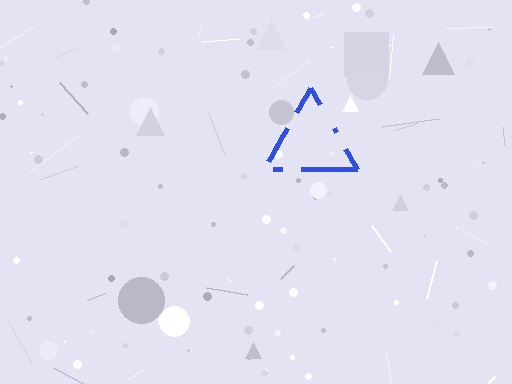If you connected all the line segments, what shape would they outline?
They would outline a triangle.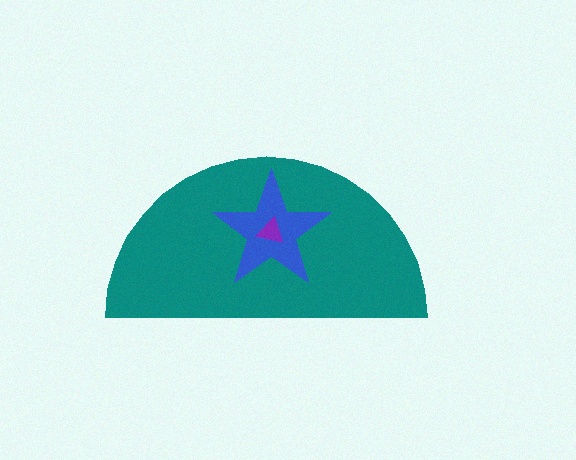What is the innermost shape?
The purple triangle.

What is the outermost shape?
The teal semicircle.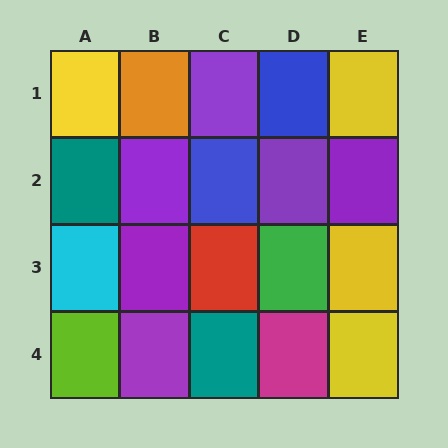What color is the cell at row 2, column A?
Teal.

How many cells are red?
1 cell is red.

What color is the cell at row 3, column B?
Purple.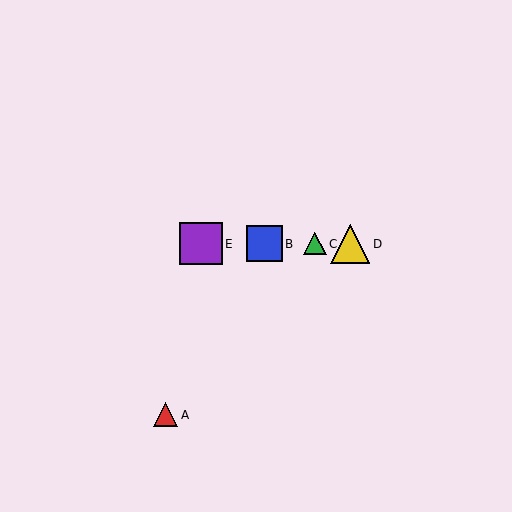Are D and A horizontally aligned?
No, D is at y≈244 and A is at y≈415.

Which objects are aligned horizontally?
Objects B, C, D, E are aligned horizontally.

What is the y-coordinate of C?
Object C is at y≈244.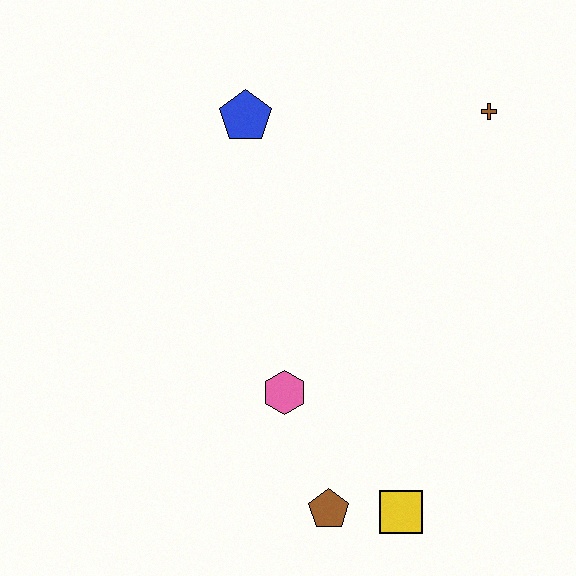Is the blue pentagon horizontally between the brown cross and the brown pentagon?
No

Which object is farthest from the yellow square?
The blue pentagon is farthest from the yellow square.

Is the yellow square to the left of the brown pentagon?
No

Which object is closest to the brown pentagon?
The yellow square is closest to the brown pentagon.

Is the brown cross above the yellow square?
Yes